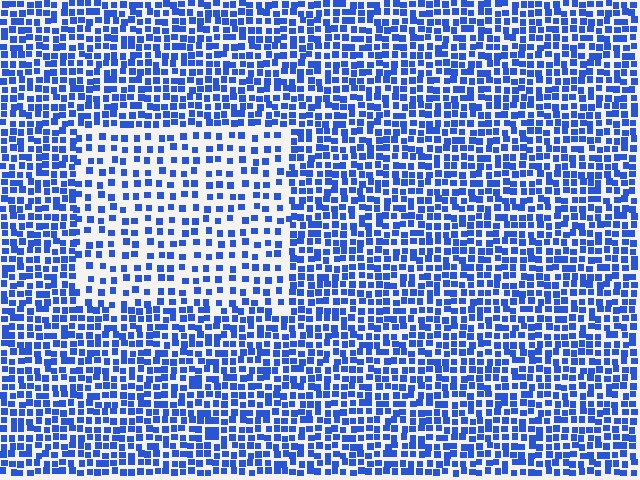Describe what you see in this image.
The image contains small blue elements arranged at two different densities. A rectangle-shaped region is visible where the elements are less densely packed than the surrounding area.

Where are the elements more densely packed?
The elements are more densely packed outside the rectangle boundary.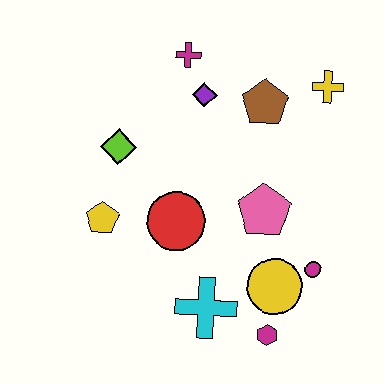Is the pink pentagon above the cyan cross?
Yes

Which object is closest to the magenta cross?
The purple diamond is closest to the magenta cross.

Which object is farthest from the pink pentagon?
The magenta cross is farthest from the pink pentagon.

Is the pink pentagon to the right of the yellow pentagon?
Yes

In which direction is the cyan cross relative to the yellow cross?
The cyan cross is below the yellow cross.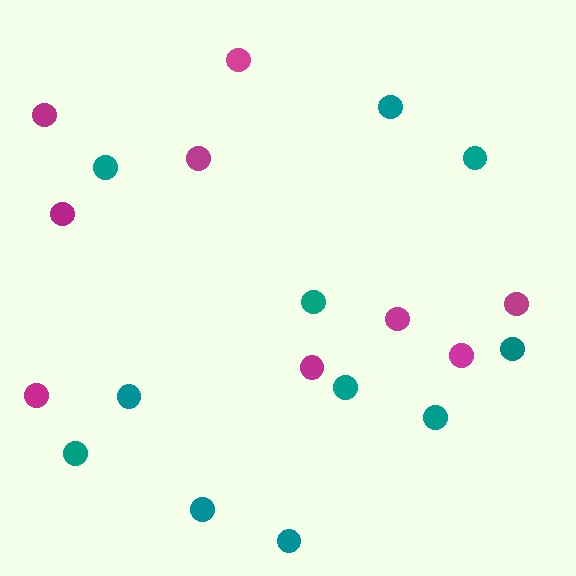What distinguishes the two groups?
There are 2 groups: one group of teal circles (11) and one group of magenta circles (9).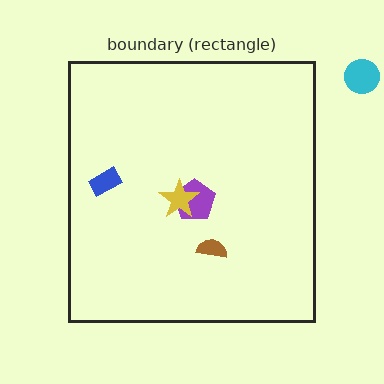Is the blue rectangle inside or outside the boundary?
Inside.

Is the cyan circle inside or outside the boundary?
Outside.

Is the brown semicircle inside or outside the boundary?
Inside.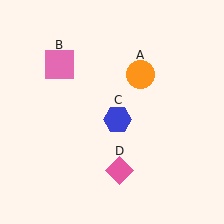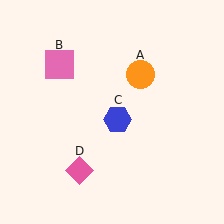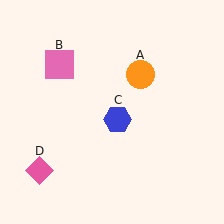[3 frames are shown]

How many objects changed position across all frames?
1 object changed position: pink diamond (object D).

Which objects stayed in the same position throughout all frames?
Orange circle (object A) and pink square (object B) and blue hexagon (object C) remained stationary.